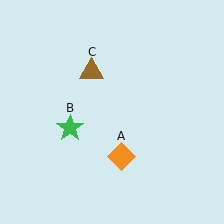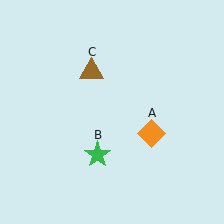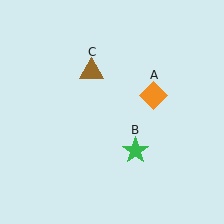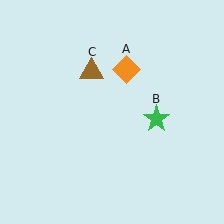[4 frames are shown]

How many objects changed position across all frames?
2 objects changed position: orange diamond (object A), green star (object B).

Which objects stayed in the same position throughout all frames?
Brown triangle (object C) remained stationary.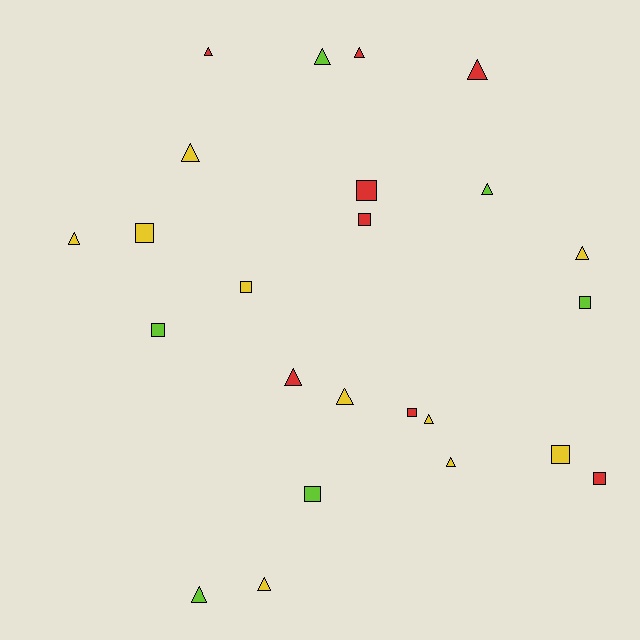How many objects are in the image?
There are 24 objects.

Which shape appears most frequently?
Triangle, with 14 objects.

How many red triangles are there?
There are 4 red triangles.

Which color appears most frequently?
Yellow, with 10 objects.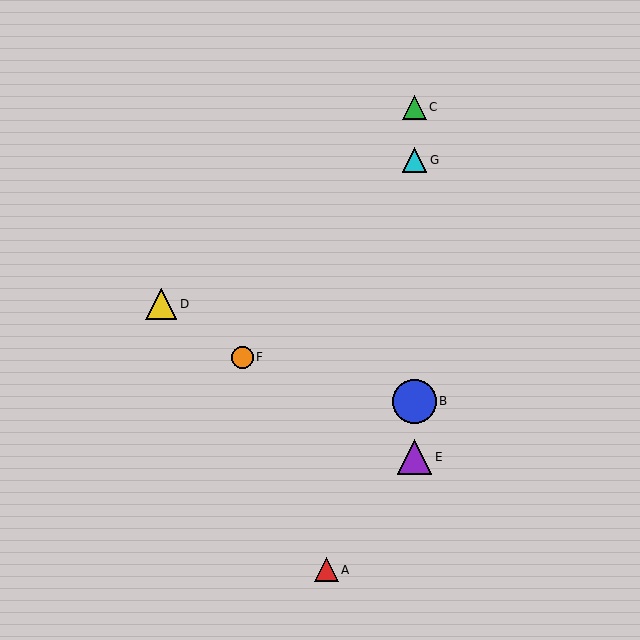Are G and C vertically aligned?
Yes, both are at x≈415.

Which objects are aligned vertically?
Objects B, C, E, G are aligned vertically.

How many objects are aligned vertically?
4 objects (B, C, E, G) are aligned vertically.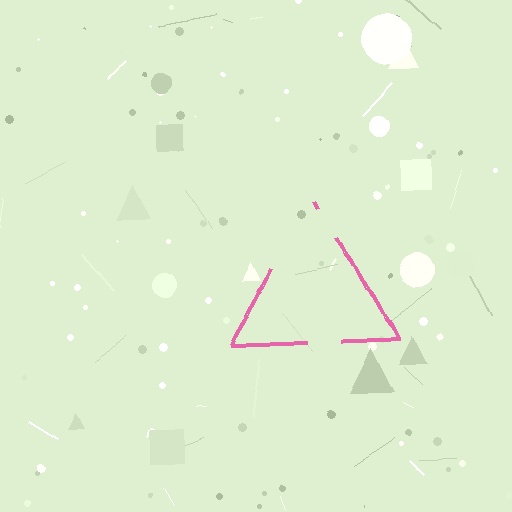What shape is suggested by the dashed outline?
The dashed outline suggests a triangle.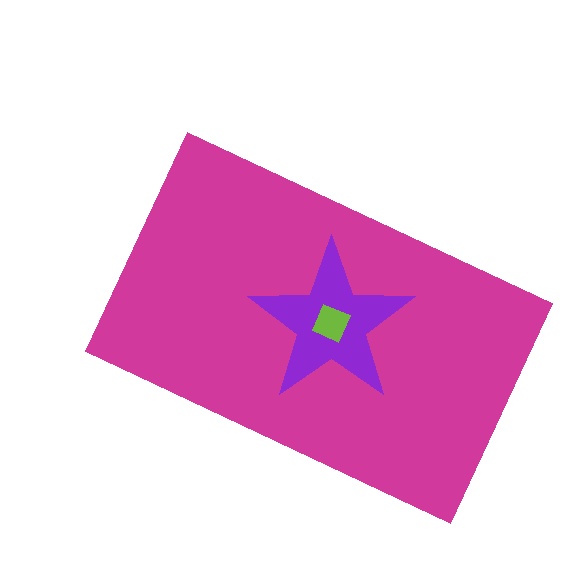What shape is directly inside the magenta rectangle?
The purple star.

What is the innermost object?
The lime square.